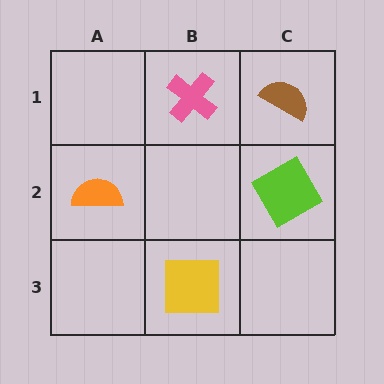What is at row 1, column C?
A brown semicircle.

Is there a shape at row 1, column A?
No, that cell is empty.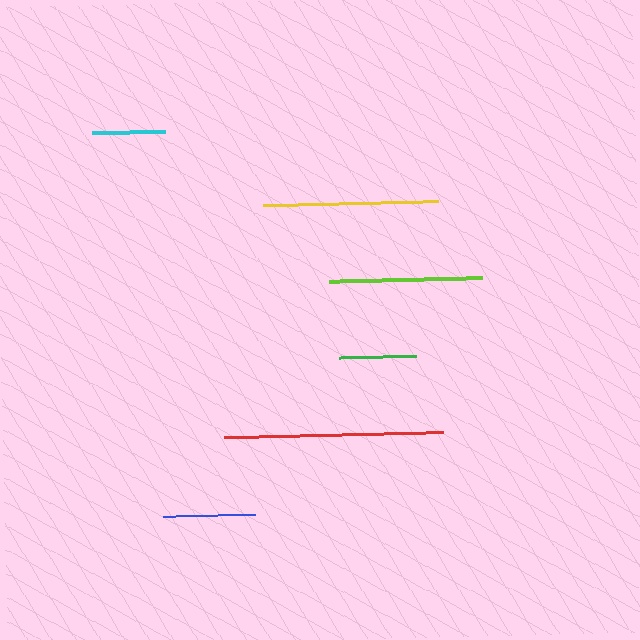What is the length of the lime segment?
The lime segment is approximately 153 pixels long.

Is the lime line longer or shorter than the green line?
The lime line is longer than the green line.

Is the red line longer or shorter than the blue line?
The red line is longer than the blue line.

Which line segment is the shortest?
The cyan line is the shortest at approximately 74 pixels.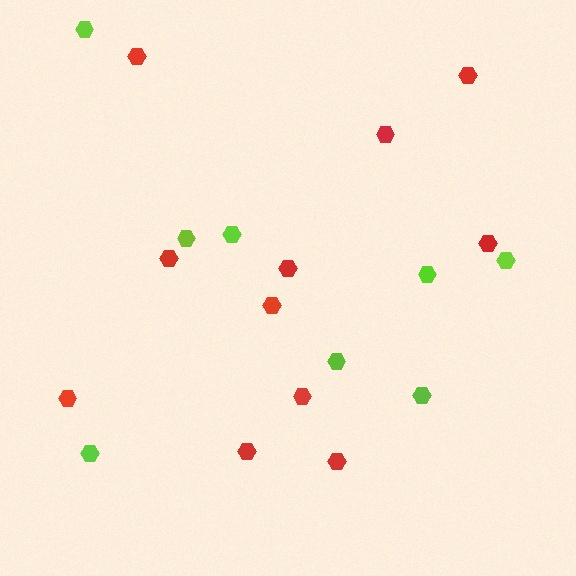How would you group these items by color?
There are 2 groups: one group of lime hexagons (8) and one group of red hexagons (11).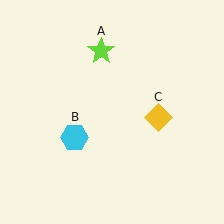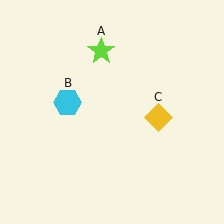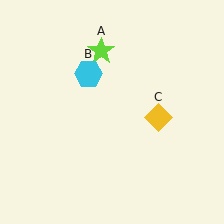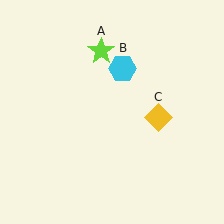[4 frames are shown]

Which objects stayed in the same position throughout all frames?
Lime star (object A) and yellow diamond (object C) remained stationary.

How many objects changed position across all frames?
1 object changed position: cyan hexagon (object B).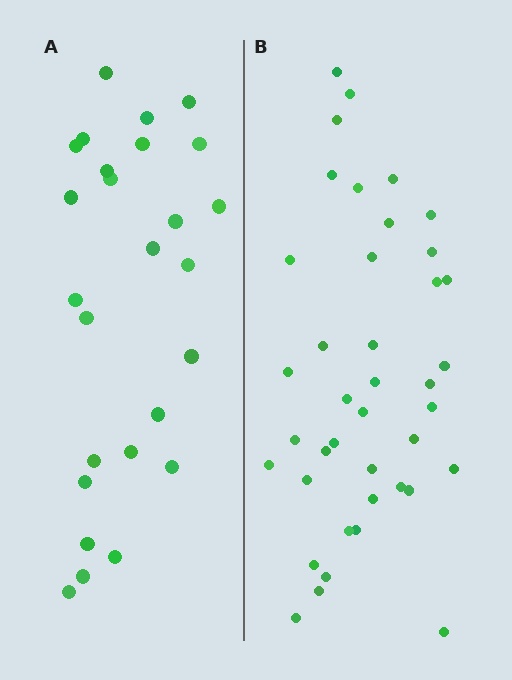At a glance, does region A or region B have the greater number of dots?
Region B (the right region) has more dots.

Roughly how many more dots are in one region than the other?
Region B has approximately 15 more dots than region A.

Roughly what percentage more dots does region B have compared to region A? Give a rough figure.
About 55% more.